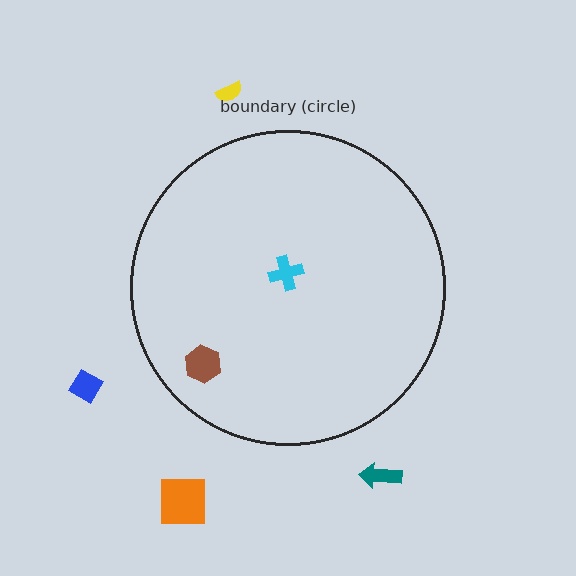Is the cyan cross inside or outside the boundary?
Inside.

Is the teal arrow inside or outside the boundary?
Outside.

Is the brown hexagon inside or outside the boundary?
Inside.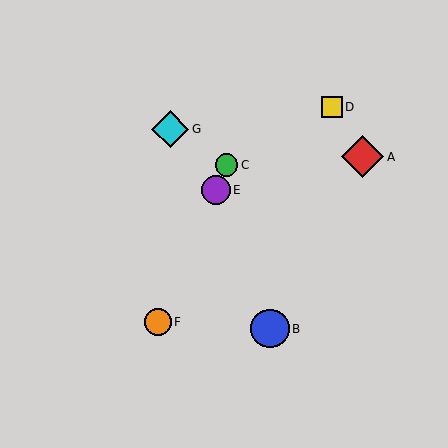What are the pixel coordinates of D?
Object D is at (332, 107).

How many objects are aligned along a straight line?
3 objects (C, E, F) are aligned along a straight line.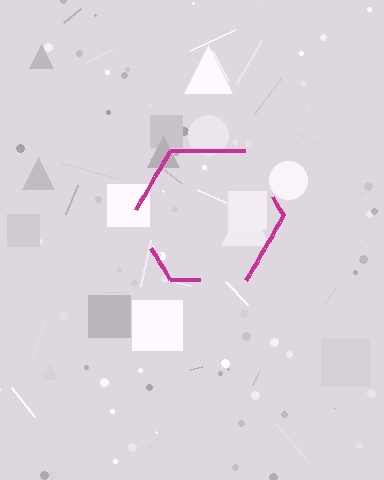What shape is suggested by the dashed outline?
The dashed outline suggests a hexagon.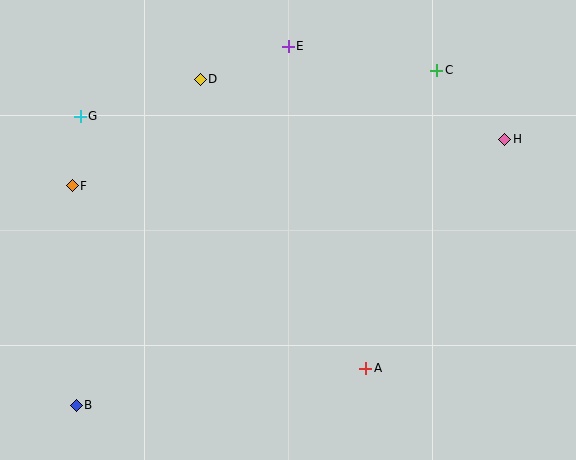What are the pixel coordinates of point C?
Point C is at (437, 70).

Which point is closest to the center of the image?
Point A at (366, 368) is closest to the center.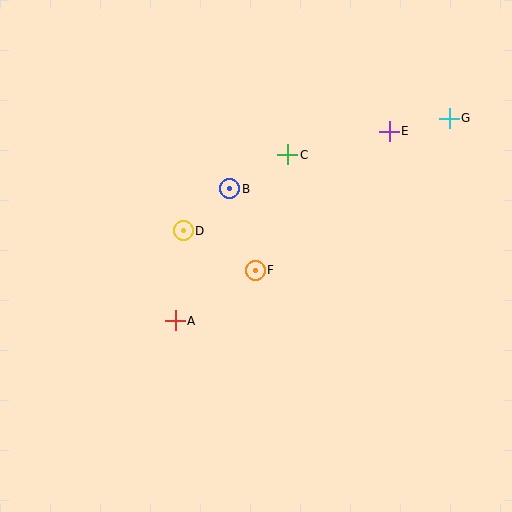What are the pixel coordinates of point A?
Point A is at (175, 321).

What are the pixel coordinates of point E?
Point E is at (389, 131).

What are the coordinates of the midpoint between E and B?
The midpoint between E and B is at (310, 160).